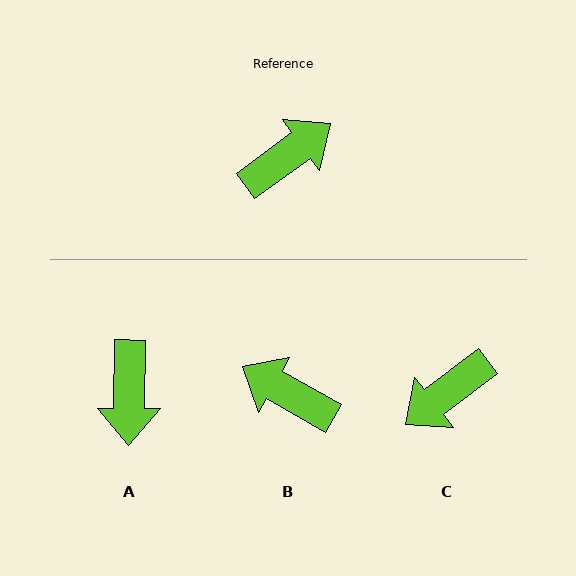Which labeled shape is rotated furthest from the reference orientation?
C, about 179 degrees away.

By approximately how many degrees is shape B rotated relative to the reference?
Approximately 114 degrees counter-clockwise.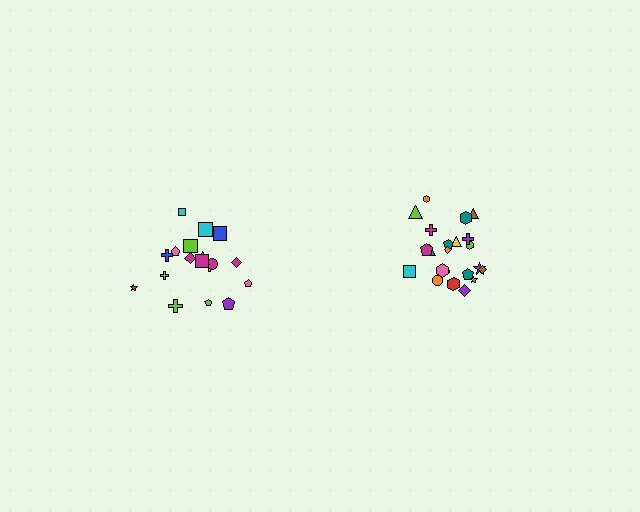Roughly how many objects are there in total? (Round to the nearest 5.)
Roughly 40 objects in total.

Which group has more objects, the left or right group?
The right group.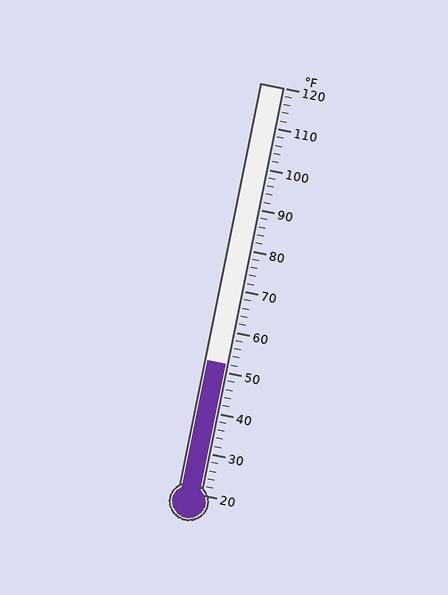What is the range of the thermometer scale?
The thermometer scale ranges from 20°F to 120°F.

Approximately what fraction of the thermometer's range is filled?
The thermometer is filled to approximately 30% of its range.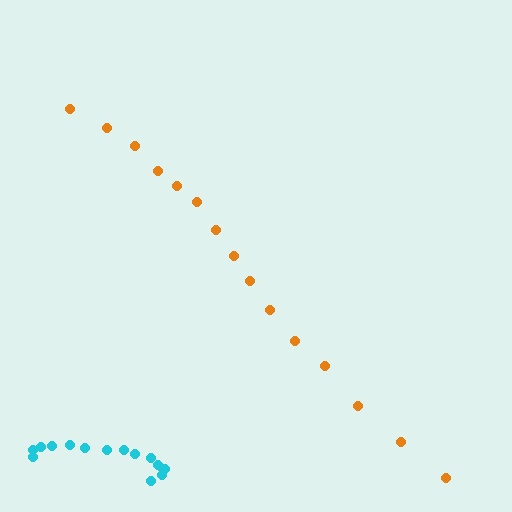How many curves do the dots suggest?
There are 2 distinct paths.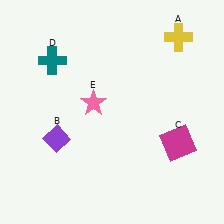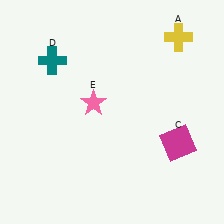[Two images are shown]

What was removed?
The purple diamond (B) was removed in Image 2.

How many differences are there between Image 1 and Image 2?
There is 1 difference between the two images.